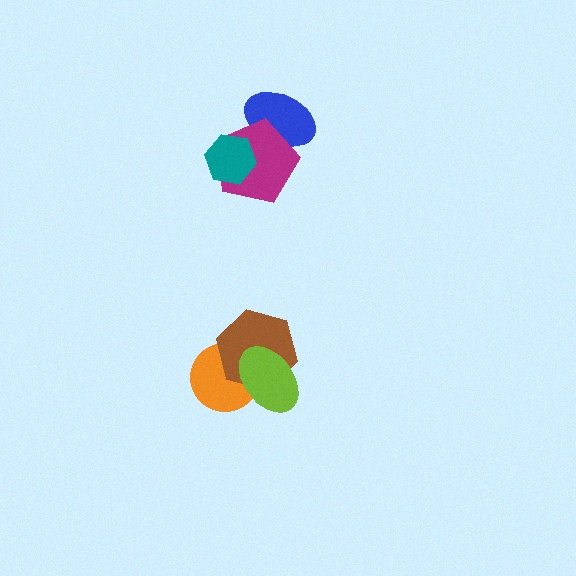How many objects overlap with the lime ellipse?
2 objects overlap with the lime ellipse.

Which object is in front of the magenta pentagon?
The teal hexagon is in front of the magenta pentagon.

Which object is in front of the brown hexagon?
The lime ellipse is in front of the brown hexagon.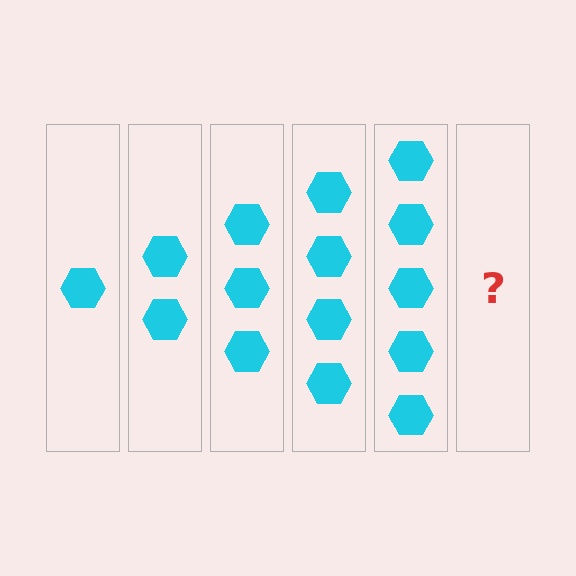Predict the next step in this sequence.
The next step is 6 hexagons.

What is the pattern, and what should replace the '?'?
The pattern is that each step adds one more hexagon. The '?' should be 6 hexagons.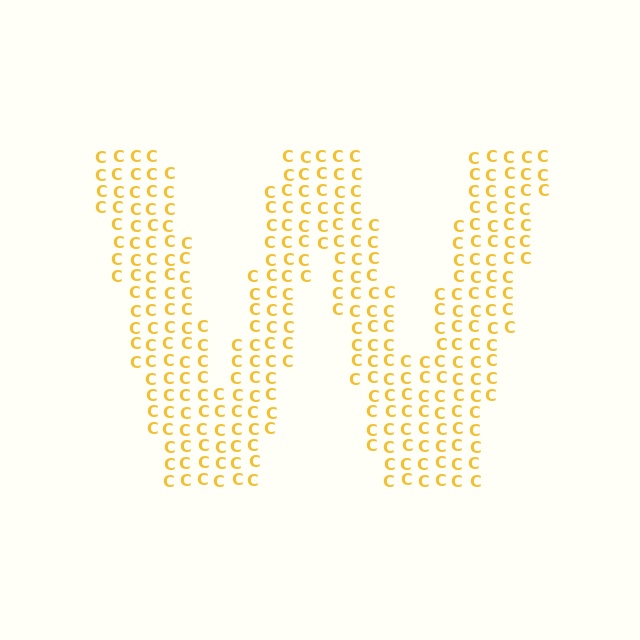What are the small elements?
The small elements are letter C's.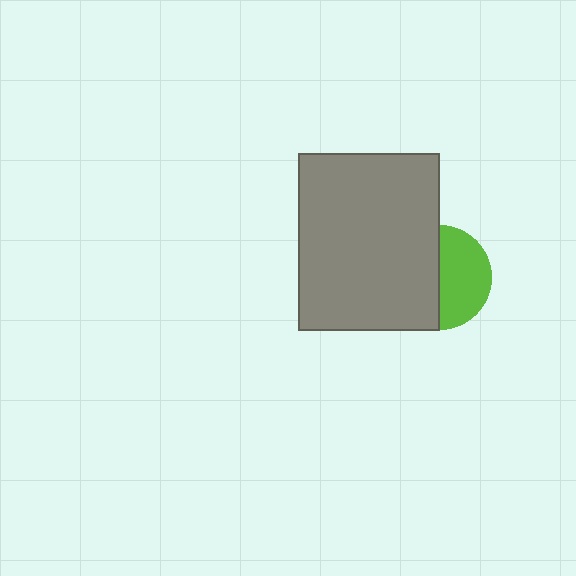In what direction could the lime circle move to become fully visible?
The lime circle could move right. That would shift it out from behind the gray rectangle entirely.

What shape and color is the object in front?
The object in front is a gray rectangle.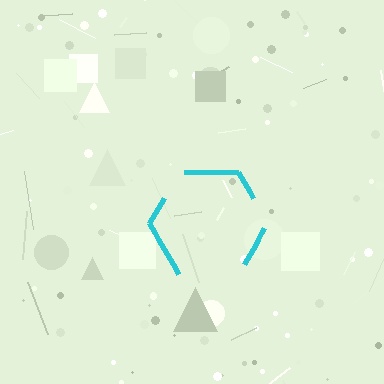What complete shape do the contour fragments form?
The contour fragments form a hexagon.